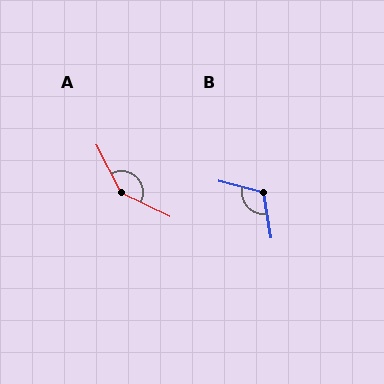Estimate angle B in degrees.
Approximately 114 degrees.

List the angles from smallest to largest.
B (114°), A (143°).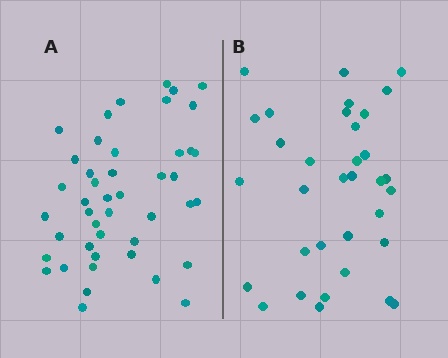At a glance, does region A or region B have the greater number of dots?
Region A (the left region) has more dots.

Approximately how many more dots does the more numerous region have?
Region A has roughly 12 or so more dots than region B.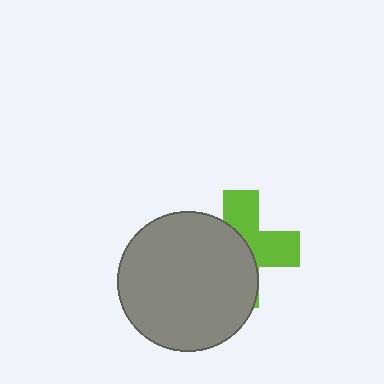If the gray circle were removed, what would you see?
You would see the complete lime cross.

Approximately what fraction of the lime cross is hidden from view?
Roughly 55% of the lime cross is hidden behind the gray circle.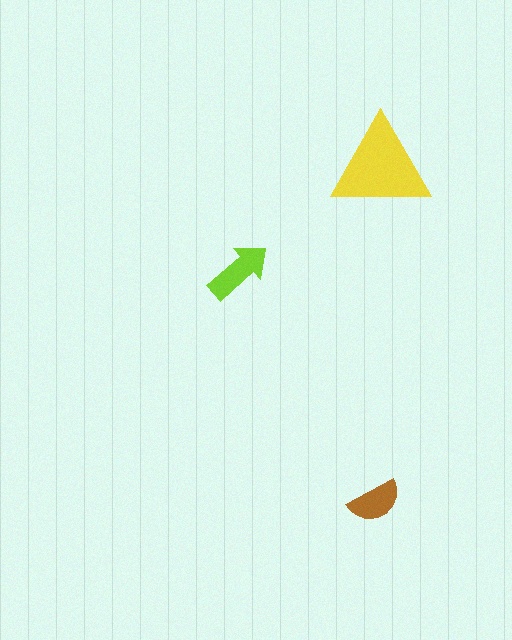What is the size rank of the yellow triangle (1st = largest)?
1st.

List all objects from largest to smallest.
The yellow triangle, the lime arrow, the brown semicircle.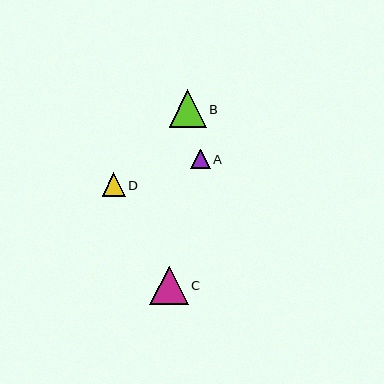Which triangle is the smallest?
Triangle A is the smallest with a size of approximately 19 pixels.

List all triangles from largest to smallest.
From largest to smallest: C, B, D, A.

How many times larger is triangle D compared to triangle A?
Triangle D is approximately 1.2 times the size of triangle A.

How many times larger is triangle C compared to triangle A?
Triangle C is approximately 2.0 times the size of triangle A.